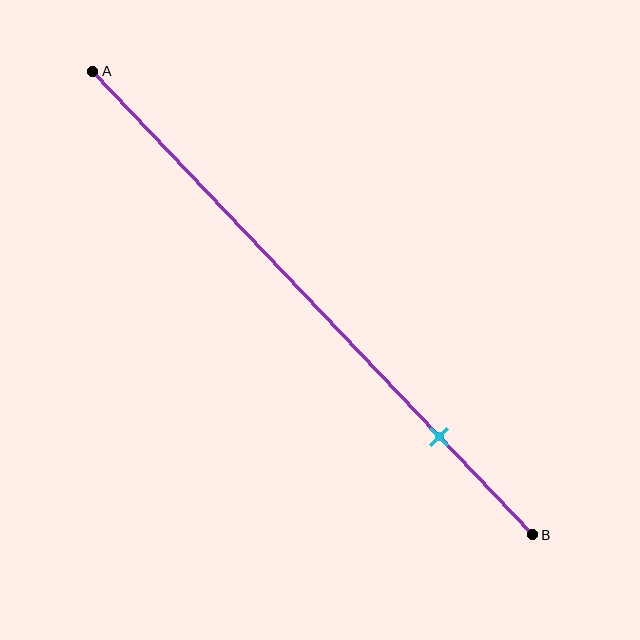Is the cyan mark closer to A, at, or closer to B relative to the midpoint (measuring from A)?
The cyan mark is closer to point B than the midpoint of segment AB.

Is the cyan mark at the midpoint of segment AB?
No, the mark is at about 80% from A, not at the 50% midpoint.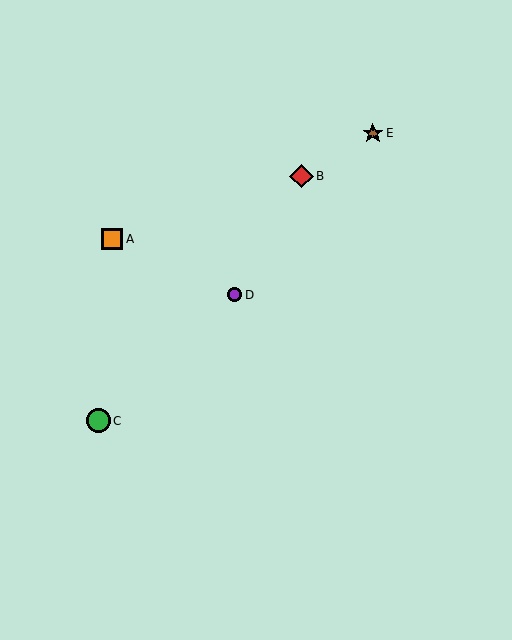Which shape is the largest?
The green circle (labeled C) is the largest.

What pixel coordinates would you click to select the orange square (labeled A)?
Click at (112, 239) to select the orange square A.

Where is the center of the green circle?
The center of the green circle is at (99, 421).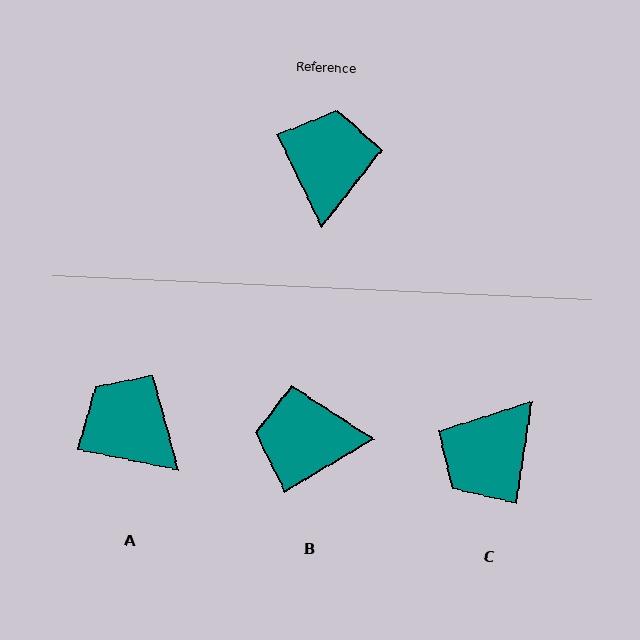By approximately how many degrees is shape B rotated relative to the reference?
Approximately 95 degrees counter-clockwise.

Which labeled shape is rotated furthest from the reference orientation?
C, about 145 degrees away.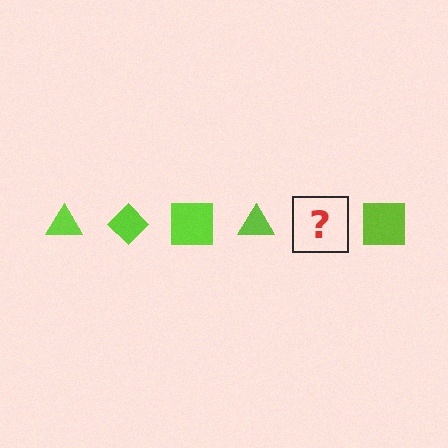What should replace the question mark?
The question mark should be replaced with a lime diamond.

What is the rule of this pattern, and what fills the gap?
The rule is that the pattern cycles through triangle, diamond, square shapes in lime. The gap should be filled with a lime diamond.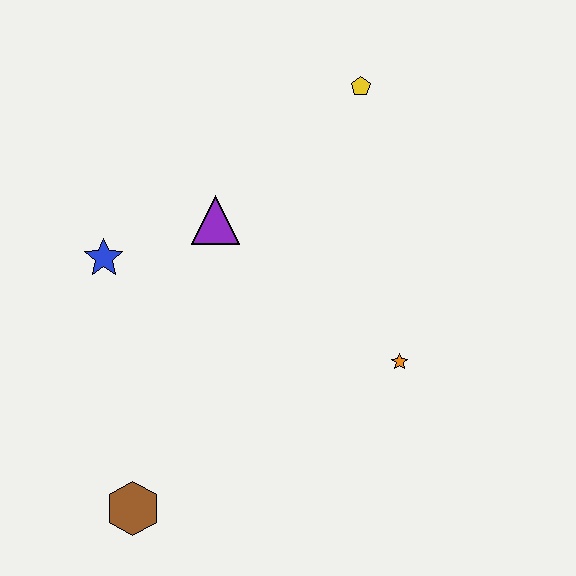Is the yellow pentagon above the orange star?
Yes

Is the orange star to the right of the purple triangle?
Yes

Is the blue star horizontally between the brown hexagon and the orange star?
No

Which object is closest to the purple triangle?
The blue star is closest to the purple triangle.